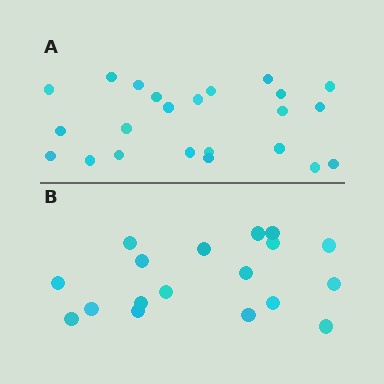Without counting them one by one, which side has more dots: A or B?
Region A (the top region) has more dots.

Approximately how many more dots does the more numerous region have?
Region A has about 5 more dots than region B.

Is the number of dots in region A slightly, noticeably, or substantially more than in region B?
Region A has noticeably more, but not dramatically so. The ratio is roughly 1.3 to 1.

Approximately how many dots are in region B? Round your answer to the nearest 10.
About 20 dots. (The exact count is 18, which rounds to 20.)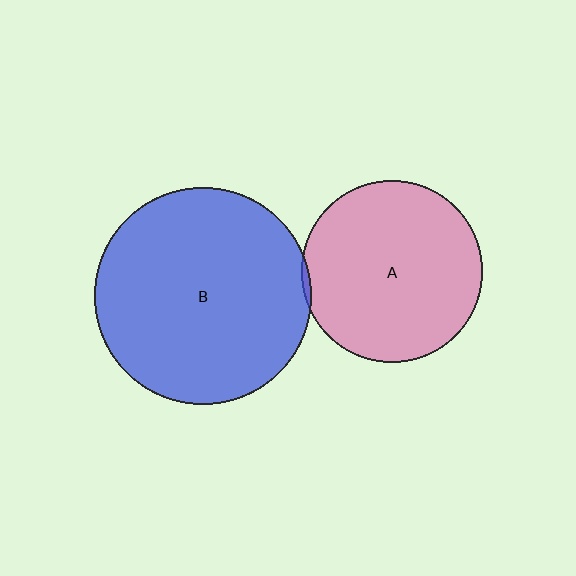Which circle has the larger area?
Circle B (blue).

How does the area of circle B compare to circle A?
Approximately 1.4 times.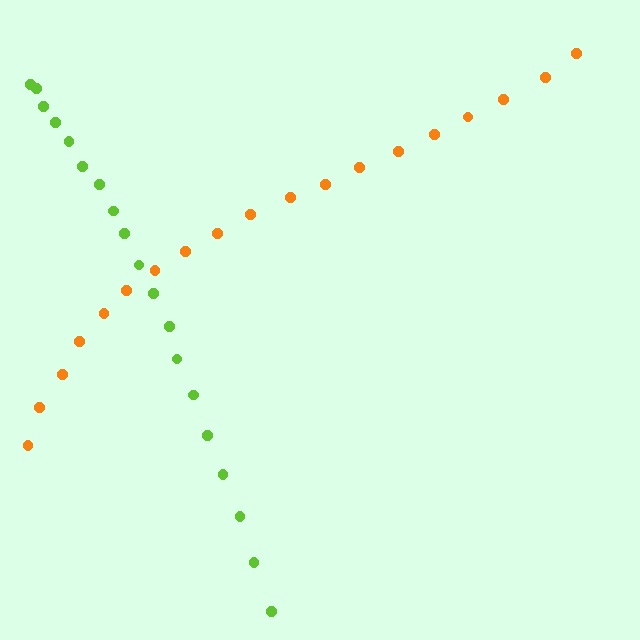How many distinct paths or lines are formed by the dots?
There are 2 distinct paths.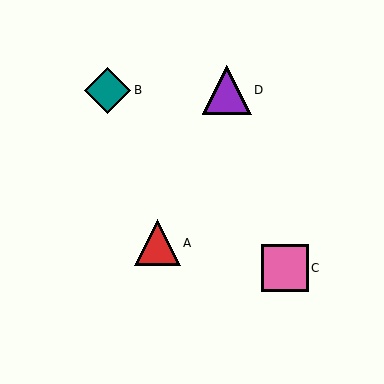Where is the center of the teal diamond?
The center of the teal diamond is at (108, 90).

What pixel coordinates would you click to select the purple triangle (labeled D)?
Click at (227, 90) to select the purple triangle D.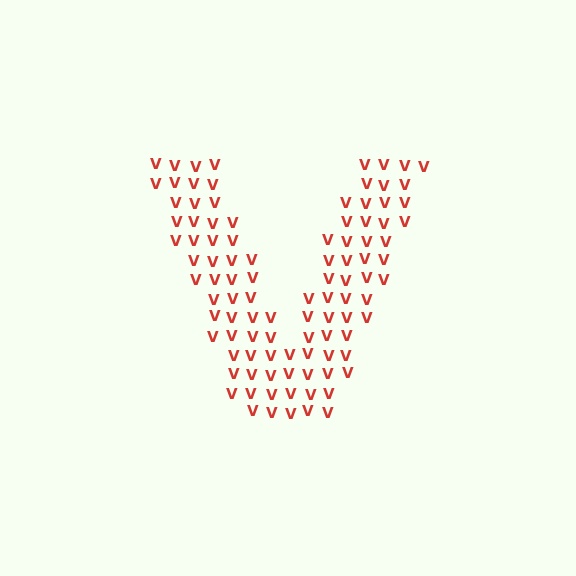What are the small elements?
The small elements are letter V's.